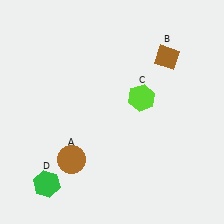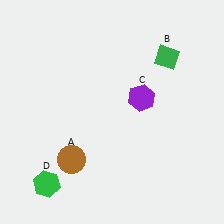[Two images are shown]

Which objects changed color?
B changed from brown to green. C changed from lime to purple.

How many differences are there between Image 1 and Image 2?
There are 2 differences between the two images.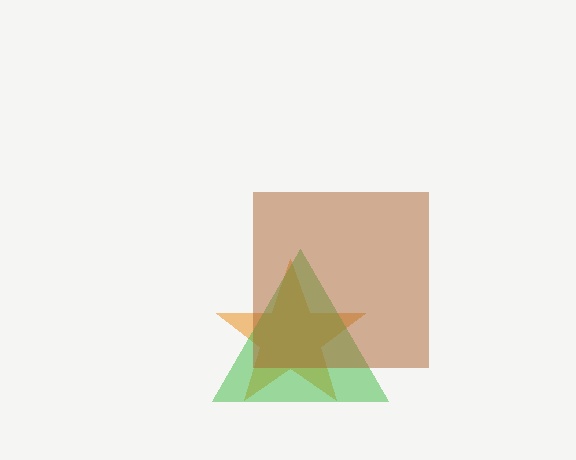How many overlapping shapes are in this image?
There are 3 overlapping shapes in the image.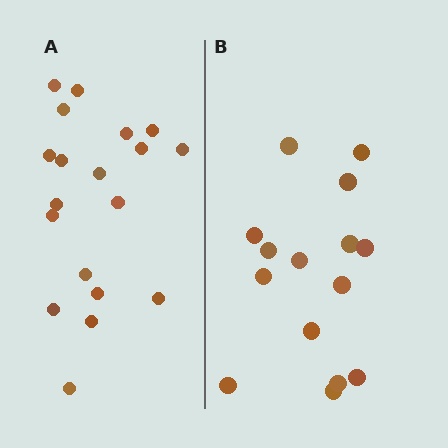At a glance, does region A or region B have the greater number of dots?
Region A (the left region) has more dots.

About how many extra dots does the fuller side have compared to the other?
Region A has about 4 more dots than region B.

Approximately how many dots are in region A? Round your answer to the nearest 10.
About 20 dots. (The exact count is 19, which rounds to 20.)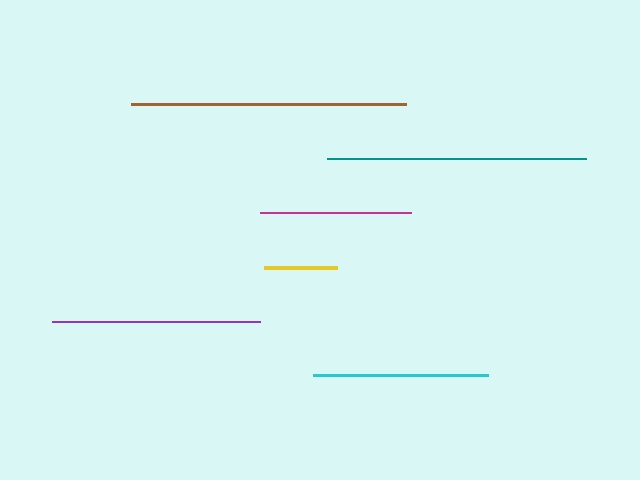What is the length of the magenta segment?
The magenta segment is approximately 151 pixels long.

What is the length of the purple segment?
The purple segment is approximately 208 pixels long.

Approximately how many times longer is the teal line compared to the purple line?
The teal line is approximately 1.2 times the length of the purple line.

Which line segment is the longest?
The brown line is the longest at approximately 275 pixels.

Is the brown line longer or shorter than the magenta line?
The brown line is longer than the magenta line.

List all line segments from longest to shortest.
From longest to shortest: brown, teal, purple, cyan, magenta, yellow.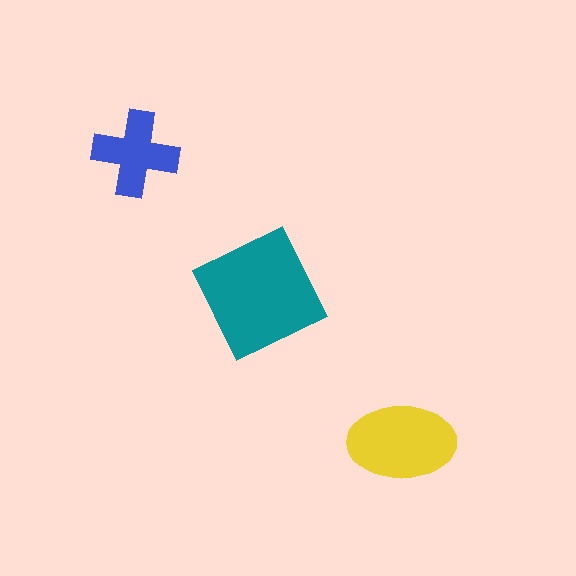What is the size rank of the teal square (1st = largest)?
1st.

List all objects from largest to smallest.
The teal square, the yellow ellipse, the blue cross.